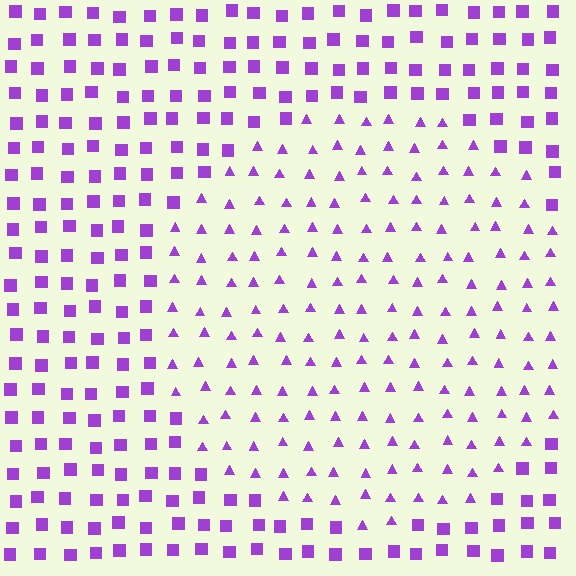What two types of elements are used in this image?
The image uses triangles inside the circle region and squares outside it.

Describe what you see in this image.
The image is filled with small purple elements arranged in a uniform grid. A circle-shaped region contains triangles, while the surrounding area contains squares. The boundary is defined purely by the change in element shape.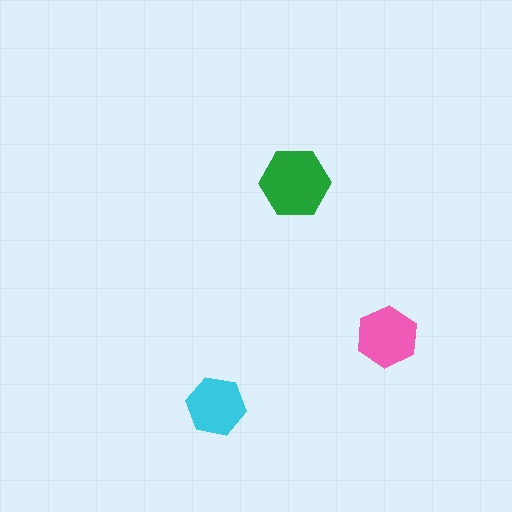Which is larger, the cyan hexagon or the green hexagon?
The green one.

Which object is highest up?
The green hexagon is topmost.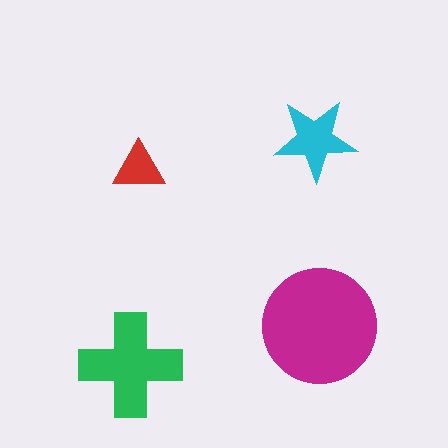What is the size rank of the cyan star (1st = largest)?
3rd.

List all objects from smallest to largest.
The red triangle, the cyan star, the green cross, the magenta circle.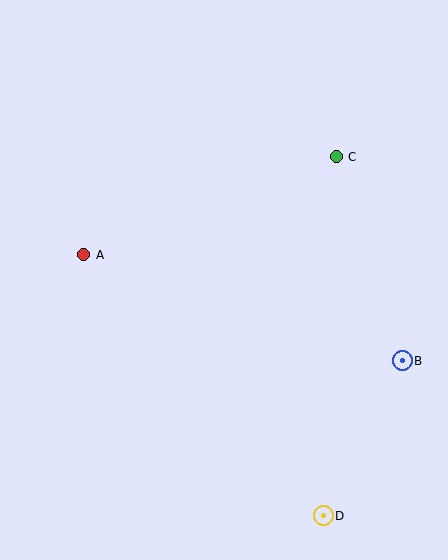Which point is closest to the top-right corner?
Point C is closest to the top-right corner.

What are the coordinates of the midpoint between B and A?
The midpoint between B and A is at (243, 308).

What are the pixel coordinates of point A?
Point A is at (84, 255).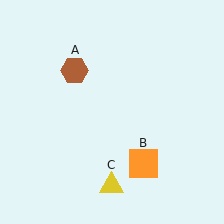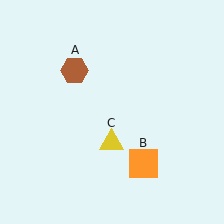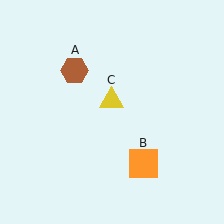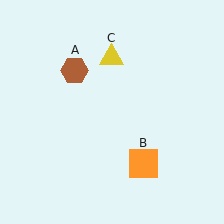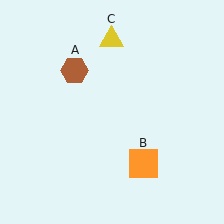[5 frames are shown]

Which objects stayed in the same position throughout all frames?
Brown hexagon (object A) and orange square (object B) remained stationary.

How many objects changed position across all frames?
1 object changed position: yellow triangle (object C).